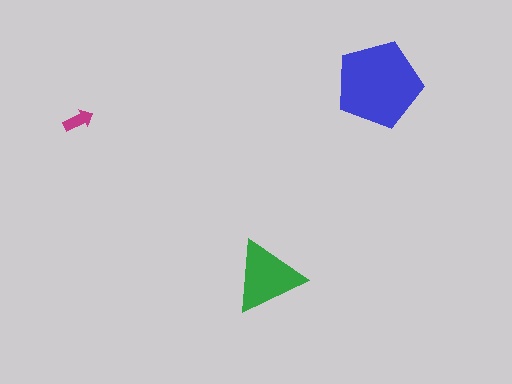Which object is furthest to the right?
The blue pentagon is rightmost.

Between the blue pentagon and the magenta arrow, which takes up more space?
The blue pentagon.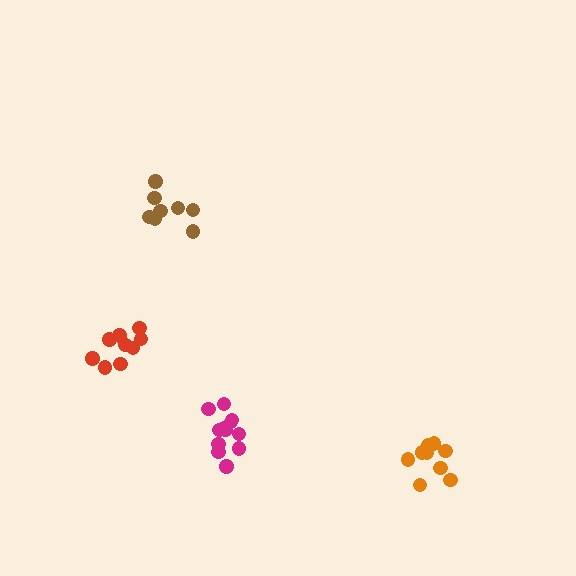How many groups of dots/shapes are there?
There are 4 groups.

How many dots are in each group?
Group 1: 9 dots, Group 2: 8 dots, Group 3: 12 dots, Group 4: 9 dots (38 total).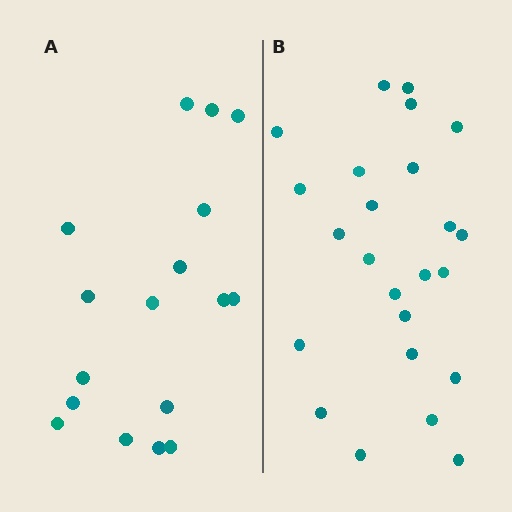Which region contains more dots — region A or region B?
Region B (the right region) has more dots.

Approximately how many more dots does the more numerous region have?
Region B has roughly 8 or so more dots than region A.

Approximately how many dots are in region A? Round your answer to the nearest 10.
About 20 dots. (The exact count is 17, which rounds to 20.)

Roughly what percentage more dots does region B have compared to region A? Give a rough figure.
About 40% more.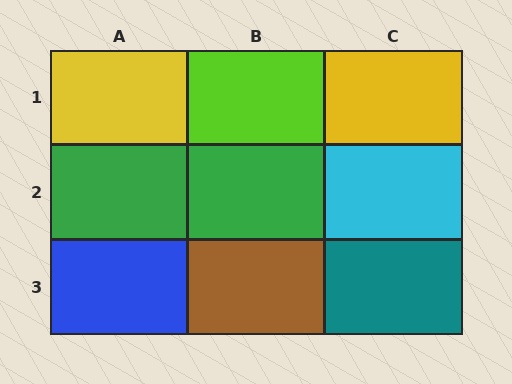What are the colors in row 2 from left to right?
Green, green, cyan.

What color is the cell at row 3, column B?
Brown.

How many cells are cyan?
1 cell is cyan.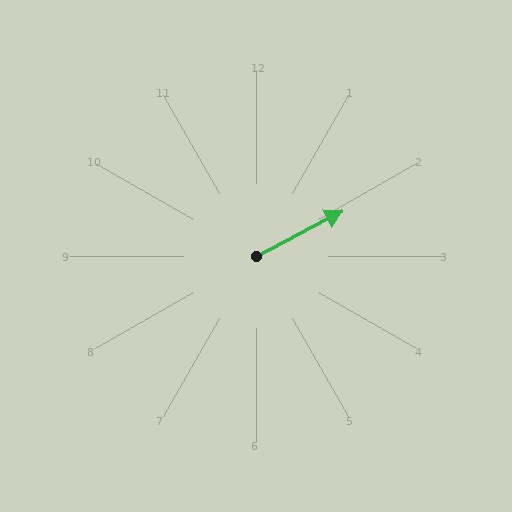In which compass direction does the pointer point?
Northeast.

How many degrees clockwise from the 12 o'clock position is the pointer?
Approximately 62 degrees.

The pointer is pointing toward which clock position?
Roughly 2 o'clock.